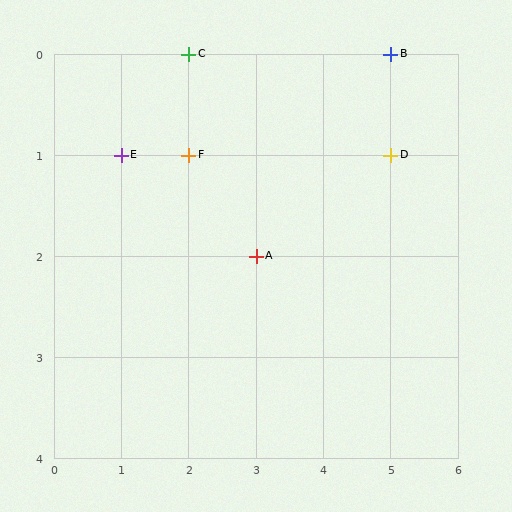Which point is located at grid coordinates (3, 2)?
Point A is at (3, 2).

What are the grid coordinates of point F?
Point F is at grid coordinates (2, 1).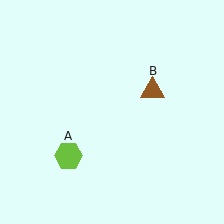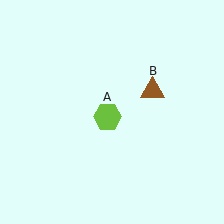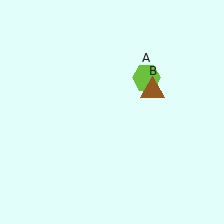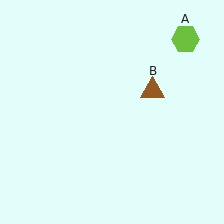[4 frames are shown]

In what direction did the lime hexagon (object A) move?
The lime hexagon (object A) moved up and to the right.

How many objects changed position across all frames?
1 object changed position: lime hexagon (object A).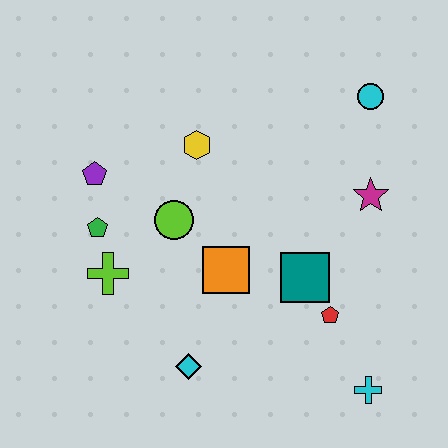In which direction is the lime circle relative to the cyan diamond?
The lime circle is above the cyan diamond.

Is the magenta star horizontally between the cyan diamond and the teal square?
No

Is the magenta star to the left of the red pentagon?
No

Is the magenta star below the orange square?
No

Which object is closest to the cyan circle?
The magenta star is closest to the cyan circle.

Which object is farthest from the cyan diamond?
The cyan circle is farthest from the cyan diamond.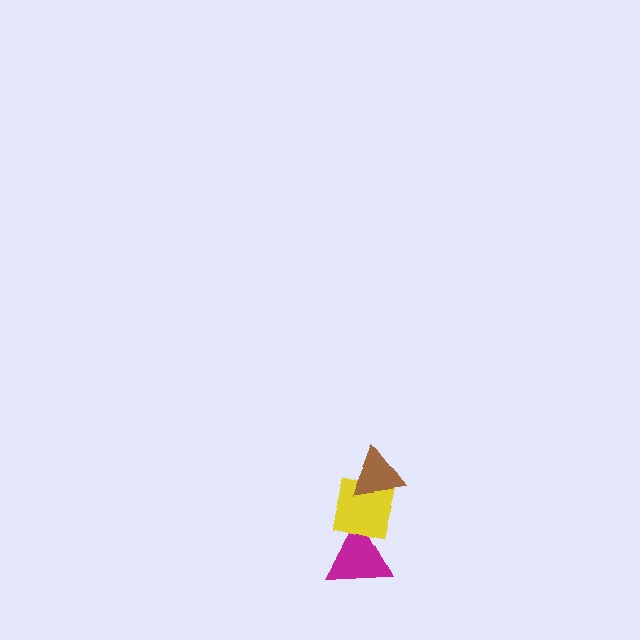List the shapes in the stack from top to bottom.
From top to bottom: the brown triangle, the yellow square, the magenta triangle.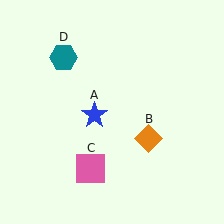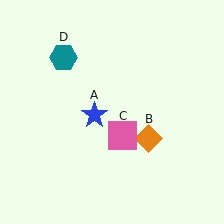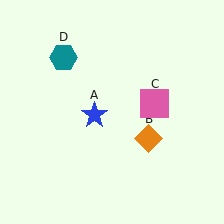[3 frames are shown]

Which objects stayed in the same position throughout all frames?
Blue star (object A) and orange diamond (object B) and teal hexagon (object D) remained stationary.